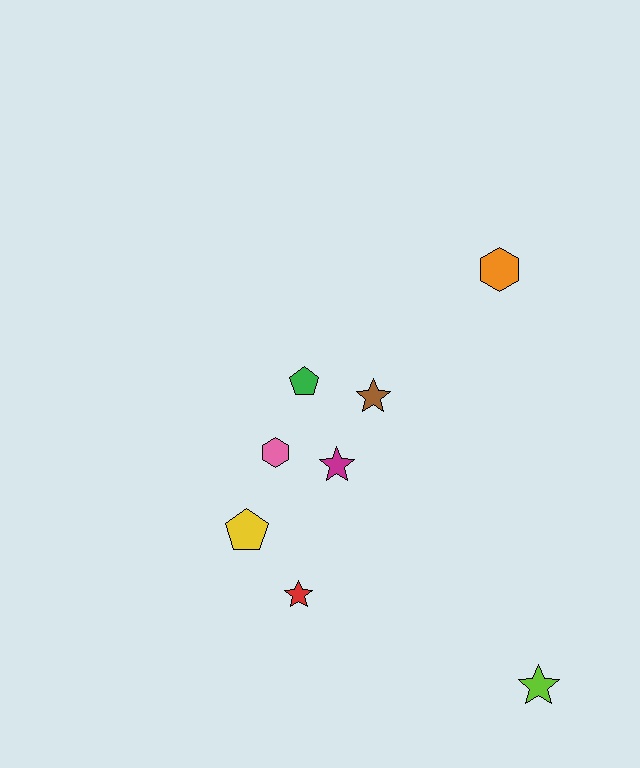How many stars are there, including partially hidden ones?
There are 4 stars.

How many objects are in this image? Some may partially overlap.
There are 8 objects.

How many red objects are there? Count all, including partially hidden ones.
There is 1 red object.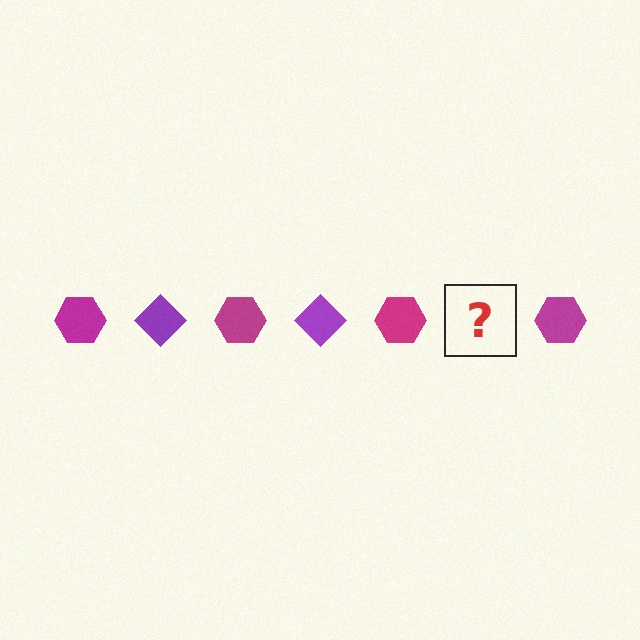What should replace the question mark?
The question mark should be replaced with a purple diamond.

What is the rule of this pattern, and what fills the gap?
The rule is that the pattern alternates between magenta hexagon and purple diamond. The gap should be filled with a purple diamond.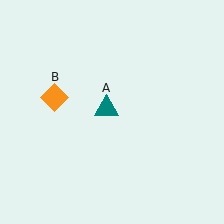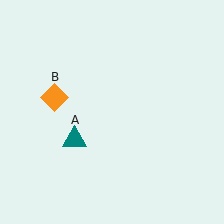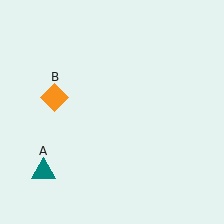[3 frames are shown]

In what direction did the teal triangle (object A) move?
The teal triangle (object A) moved down and to the left.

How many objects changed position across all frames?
1 object changed position: teal triangle (object A).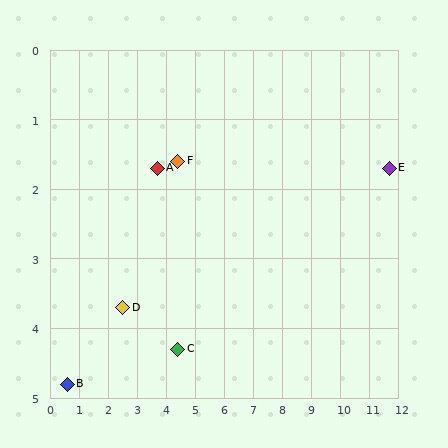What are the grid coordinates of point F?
Point F is at approximately (4.4, 1.6).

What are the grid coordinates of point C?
Point C is at approximately (4.4, 4.3).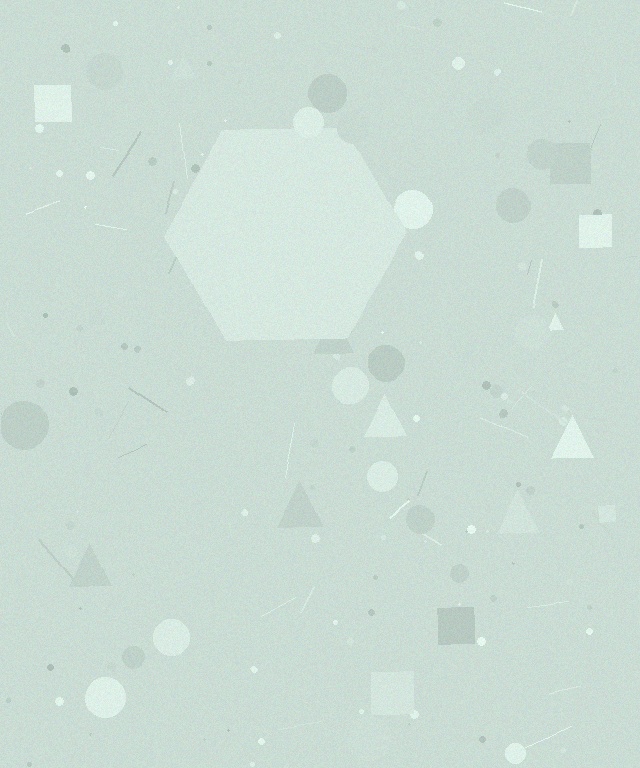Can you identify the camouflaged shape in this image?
The camouflaged shape is a hexagon.